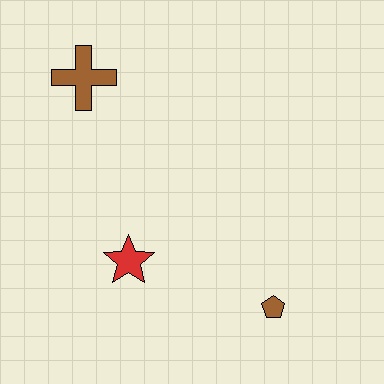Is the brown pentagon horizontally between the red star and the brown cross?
No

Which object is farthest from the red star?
The brown cross is farthest from the red star.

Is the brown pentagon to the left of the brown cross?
No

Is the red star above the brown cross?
No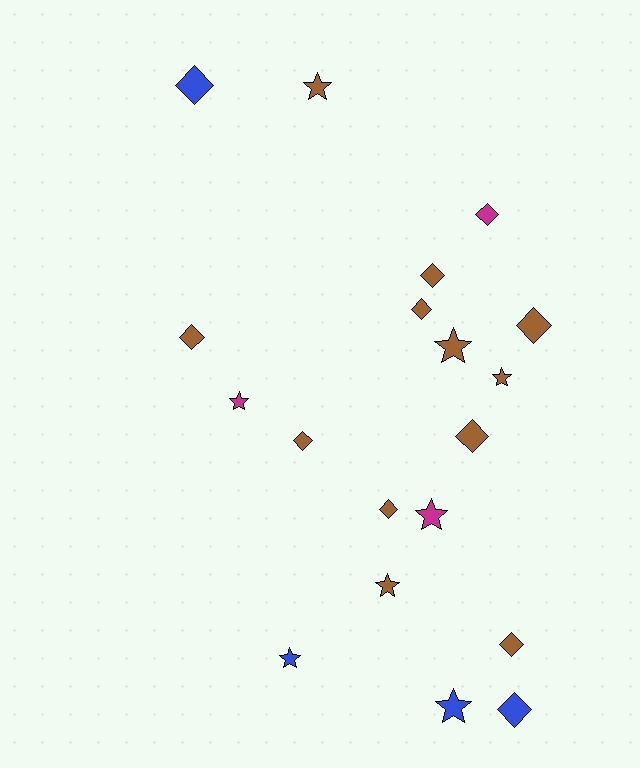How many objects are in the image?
There are 19 objects.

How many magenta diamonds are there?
There is 1 magenta diamond.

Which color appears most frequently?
Brown, with 12 objects.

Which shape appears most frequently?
Diamond, with 11 objects.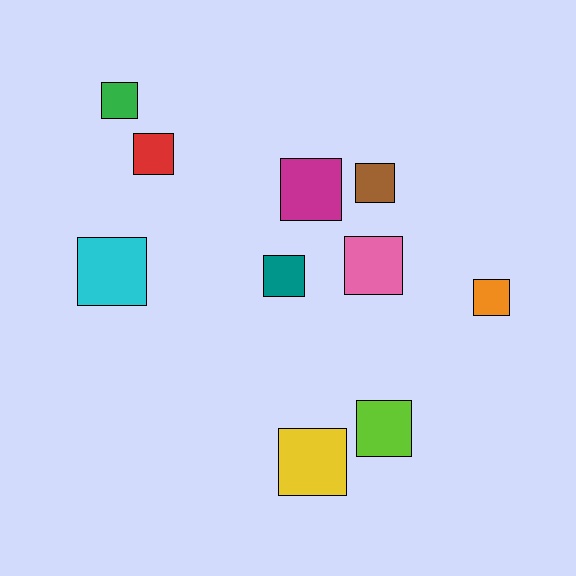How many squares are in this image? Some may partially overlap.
There are 10 squares.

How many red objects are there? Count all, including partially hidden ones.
There is 1 red object.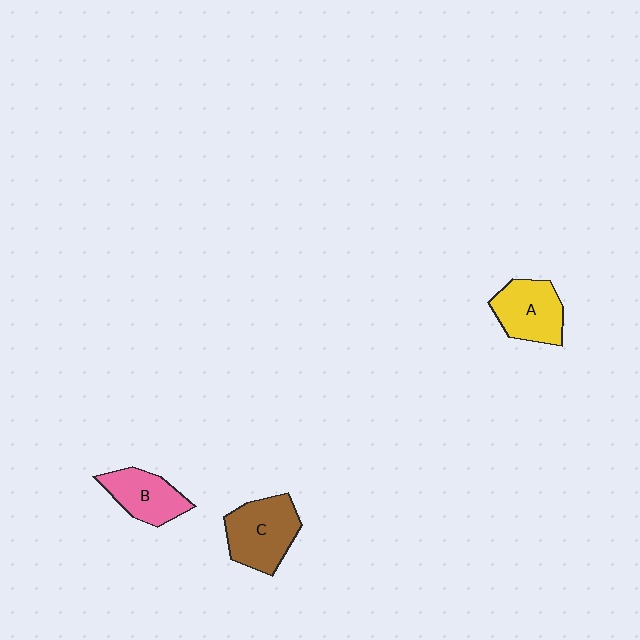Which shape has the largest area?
Shape C (brown).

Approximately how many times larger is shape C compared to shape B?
Approximately 1.3 times.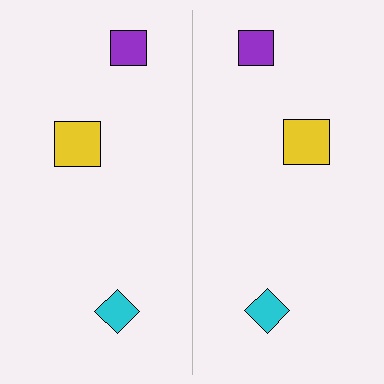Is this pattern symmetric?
Yes, this pattern has bilateral (reflection) symmetry.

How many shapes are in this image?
There are 6 shapes in this image.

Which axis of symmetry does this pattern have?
The pattern has a vertical axis of symmetry running through the center of the image.